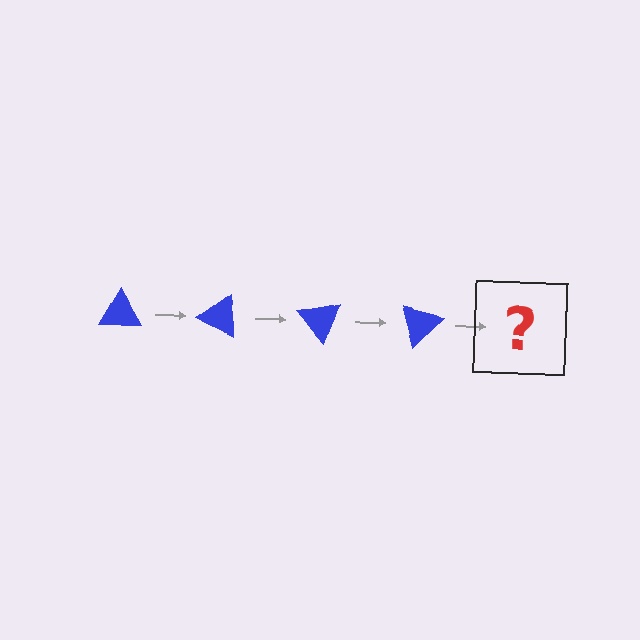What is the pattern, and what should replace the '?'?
The pattern is that the triangle rotates 25 degrees each step. The '?' should be a blue triangle rotated 100 degrees.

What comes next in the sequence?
The next element should be a blue triangle rotated 100 degrees.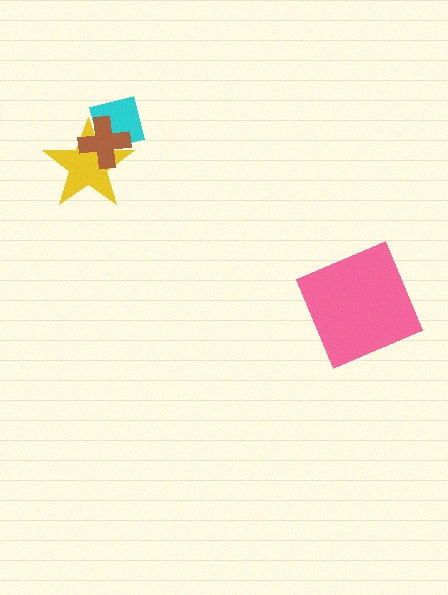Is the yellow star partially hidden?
Yes, it is partially covered by another shape.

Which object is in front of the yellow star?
The brown cross is in front of the yellow star.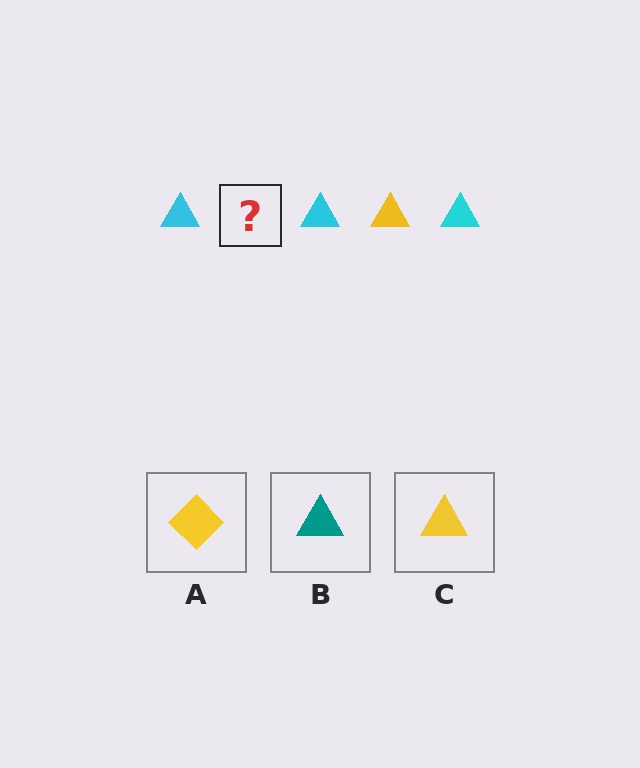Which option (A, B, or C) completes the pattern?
C.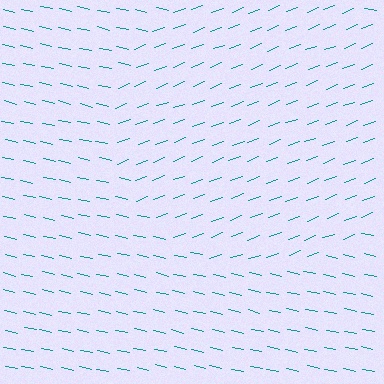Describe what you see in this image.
The image is filled with small teal line segments. A circle region in the image has lines oriented differently from the surrounding lines, creating a visible texture boundary.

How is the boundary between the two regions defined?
The boundary is defined purely by a change in line orientation (approximately 33 degrees difference). All lines are the same color and thickness.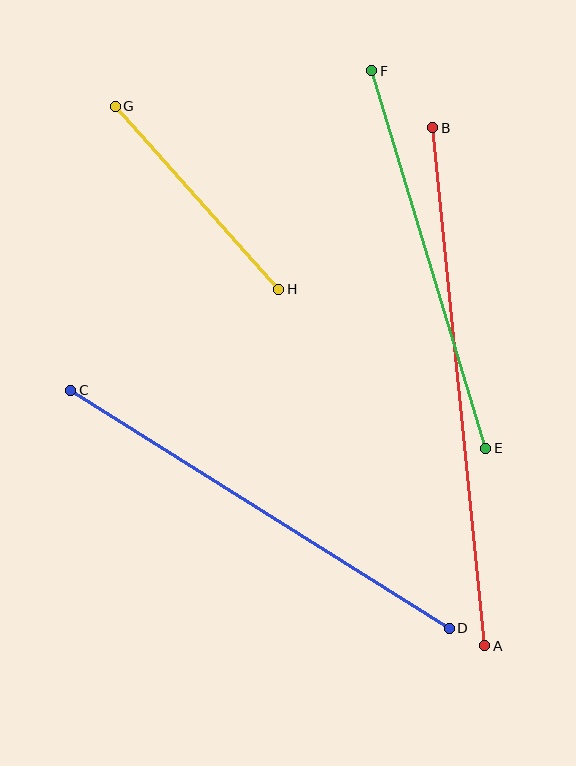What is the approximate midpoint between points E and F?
The midpoint is at approximately (429, 260) pixels.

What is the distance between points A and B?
The distance is approximately 520 pixels.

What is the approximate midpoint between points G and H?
The midpoint is at approximately (197, 198) pixels.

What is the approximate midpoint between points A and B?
The midpoint is at approximately (459, 387) pixels.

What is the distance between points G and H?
The distance is approximately 245 pixels.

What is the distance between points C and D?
The distance is approximately 447 pixels.